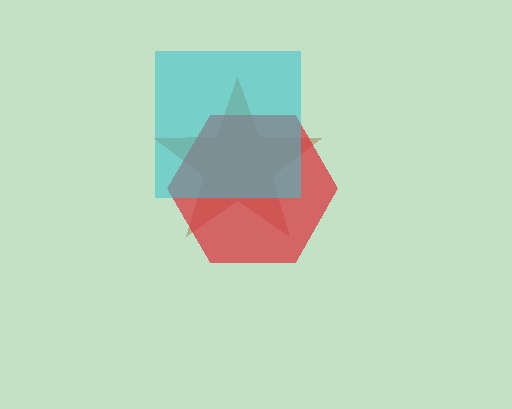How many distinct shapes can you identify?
There are 3 distinct shapes: a brown star, a red hexagon, a cyan square.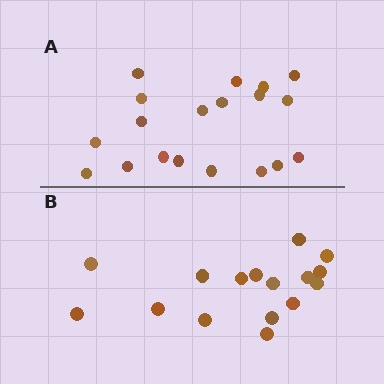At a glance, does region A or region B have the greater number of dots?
Region A (the top region) has more dots.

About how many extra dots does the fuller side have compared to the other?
Region A has just a few more — roughly 2 or 3 more dots than region B.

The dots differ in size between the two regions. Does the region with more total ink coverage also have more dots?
No. Region B has more total ink coverage because its dots are larger, but region A actually contains more individual dots. Total area can be misleading — the number of items is what matters here.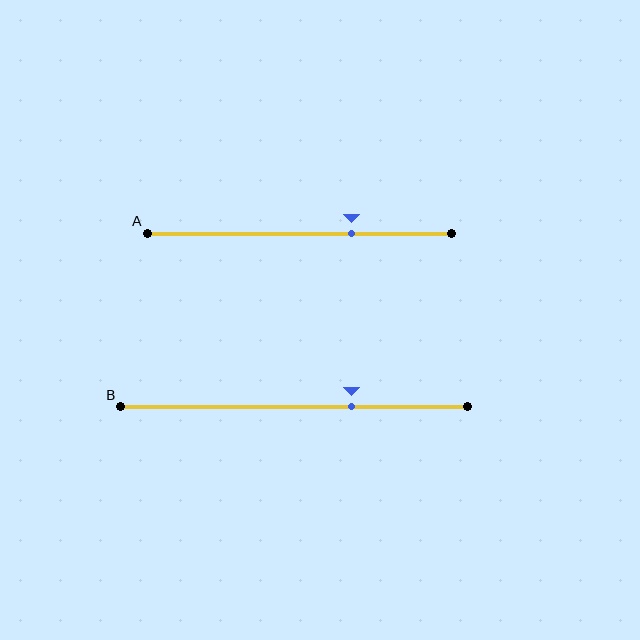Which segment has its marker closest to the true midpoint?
Segment B has its marker closest to the true midpoint.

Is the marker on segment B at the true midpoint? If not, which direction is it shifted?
No, the marker on segment B is shifted to the right by about 16% of the segment length.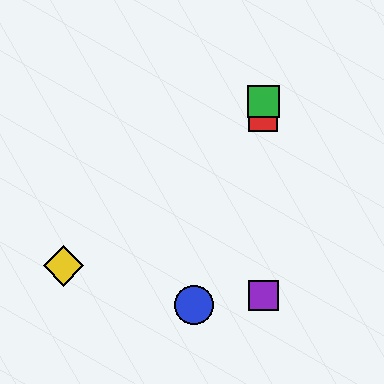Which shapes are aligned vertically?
The red square, the green square, the purple square are aligned vertically.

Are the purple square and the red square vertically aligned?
Yes, both are at x≈263.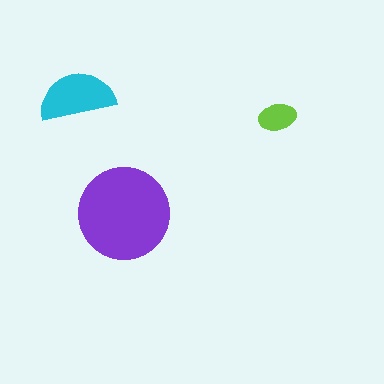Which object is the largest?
The purple circle.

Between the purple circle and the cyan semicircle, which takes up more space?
The purple circle.